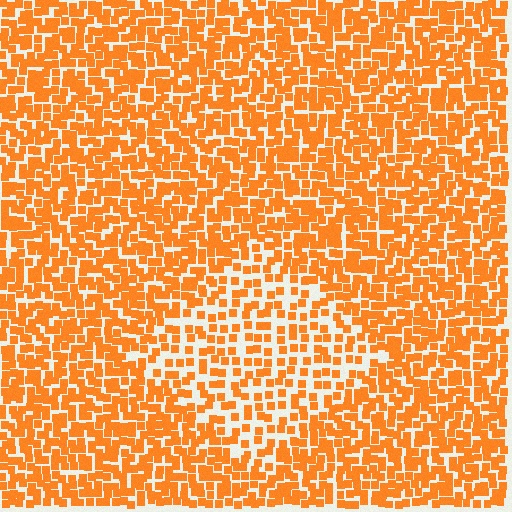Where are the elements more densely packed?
The elements are more densely packed outside the diamond boundary.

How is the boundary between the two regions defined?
The boundary is defined by a change in element density (approximately 1.8x ratio). All elements are the same color, size, and shape.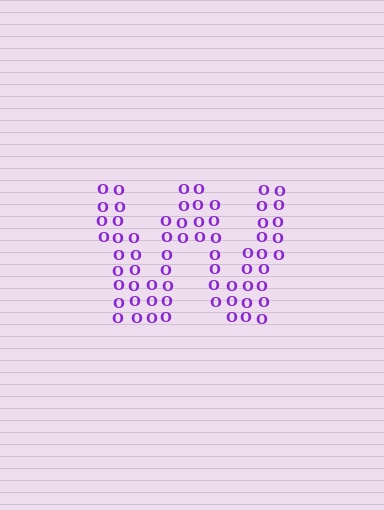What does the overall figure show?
The overall figure shows the letter W.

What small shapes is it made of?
It is made of small letter O's.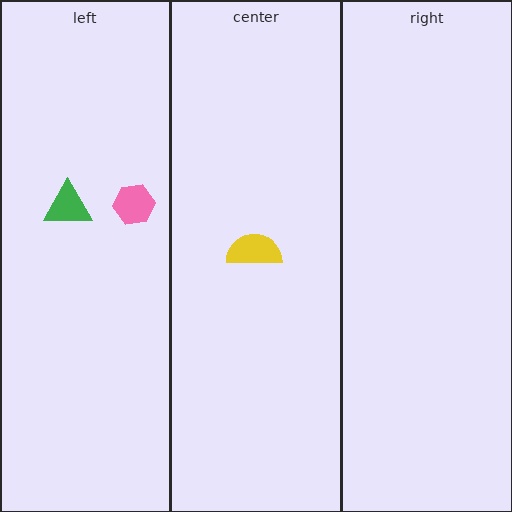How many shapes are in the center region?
1.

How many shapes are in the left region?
2.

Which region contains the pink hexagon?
The left region.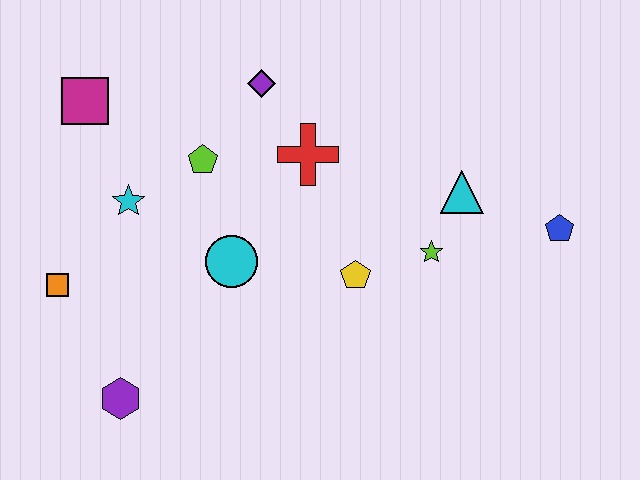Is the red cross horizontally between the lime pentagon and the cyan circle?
No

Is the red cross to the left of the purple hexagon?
No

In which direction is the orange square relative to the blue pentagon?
The orange square is to the left of the blue pentagon.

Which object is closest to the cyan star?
The lime pentagon is closest to the cyan star.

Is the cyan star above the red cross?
No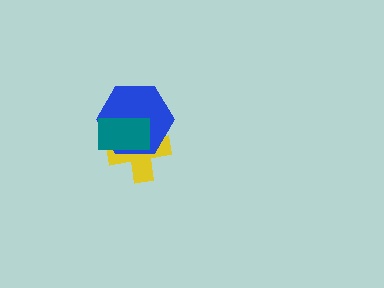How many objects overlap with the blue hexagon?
2 objects overlap with the blue hexagon.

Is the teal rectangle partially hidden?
No, no other shape covers it.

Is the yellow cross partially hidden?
Yes, it is partially covered by another shape.